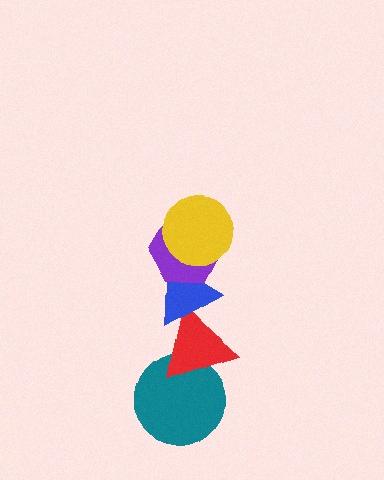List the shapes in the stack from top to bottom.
From top to bottom: the yellow circle, the purple hexagon, the blue triangle, the red triangle, the teal circle.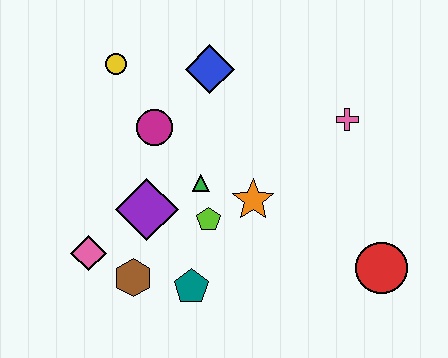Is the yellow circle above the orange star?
Yes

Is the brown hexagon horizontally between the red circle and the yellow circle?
Yes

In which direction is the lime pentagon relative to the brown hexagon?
The lime pentagon is to the right of the brown hexagon.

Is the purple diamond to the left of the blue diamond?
Yes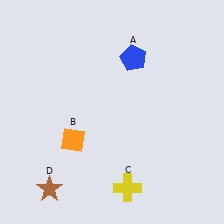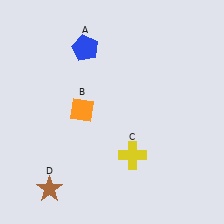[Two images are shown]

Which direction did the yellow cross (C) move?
The yellow cross (C) moved up.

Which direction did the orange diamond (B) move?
The orange diamond (B) moved up.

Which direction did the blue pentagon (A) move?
The blue pentagon (A) moved left.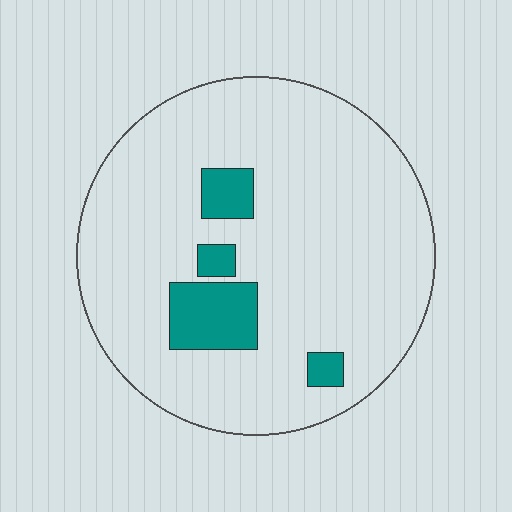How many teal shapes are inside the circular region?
4.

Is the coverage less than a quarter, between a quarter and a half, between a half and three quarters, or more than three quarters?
Less than a quarter.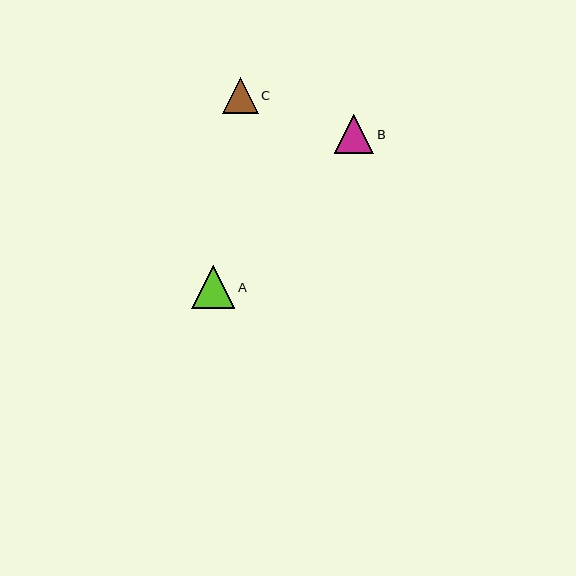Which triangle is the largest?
Triangle A is the largest with a size of approximately 43 pixels.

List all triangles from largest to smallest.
From largest to smallest: A, B, C.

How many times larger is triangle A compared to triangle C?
Triangle A is approximately 1.2 times the size of triangle C.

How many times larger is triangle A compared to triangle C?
Triangle A is approximately 1.2 times the size of triangle C.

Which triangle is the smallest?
Triangle C is the smallest with a size of approximately 36 pixels.